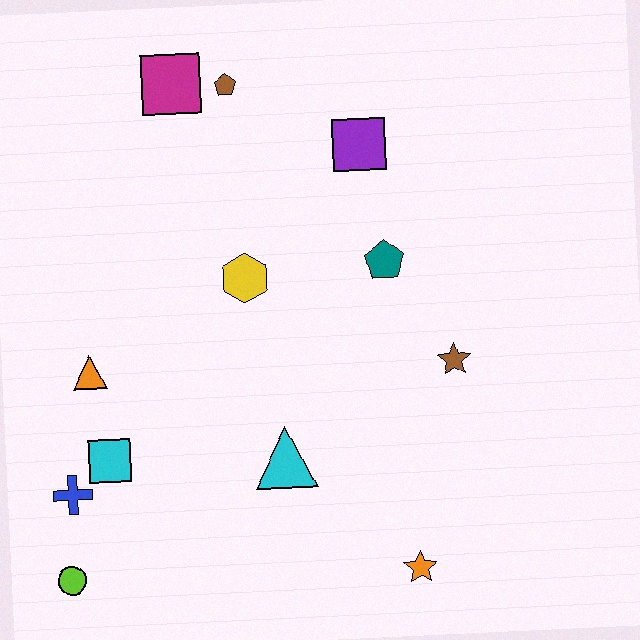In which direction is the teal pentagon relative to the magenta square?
The teal pentagon is to the right of the magenta square.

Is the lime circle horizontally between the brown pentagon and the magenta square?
No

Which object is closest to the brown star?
The teal pentagon is closest to the brown star.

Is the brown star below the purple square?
Yes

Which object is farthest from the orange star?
The magenta square is farthest from the orange star.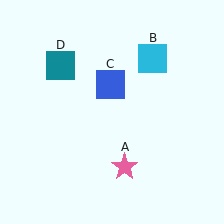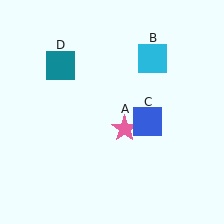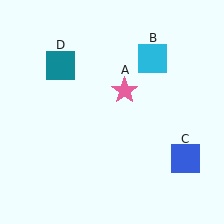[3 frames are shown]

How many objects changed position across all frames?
2 objects changed position: pink star (object A), blue square (object C).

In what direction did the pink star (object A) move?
The pink star (object A) moved up.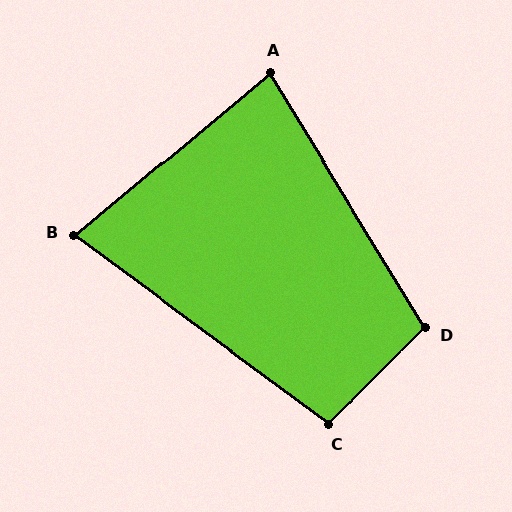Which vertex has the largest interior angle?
D, at approximately 104 degrees.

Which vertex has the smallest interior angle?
B, at approximately 76 degrees.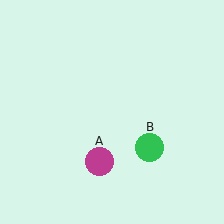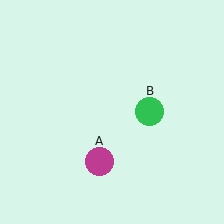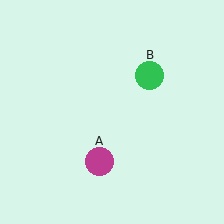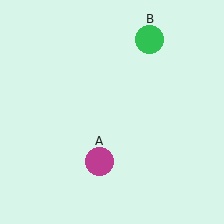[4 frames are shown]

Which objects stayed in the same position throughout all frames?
Magenta circle (object A) remained stationary.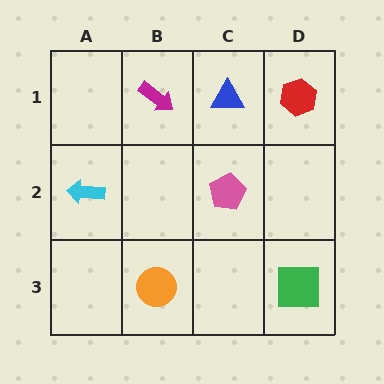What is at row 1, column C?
A blue triangle.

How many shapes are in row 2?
2 shapes.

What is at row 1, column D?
A red hexagon.